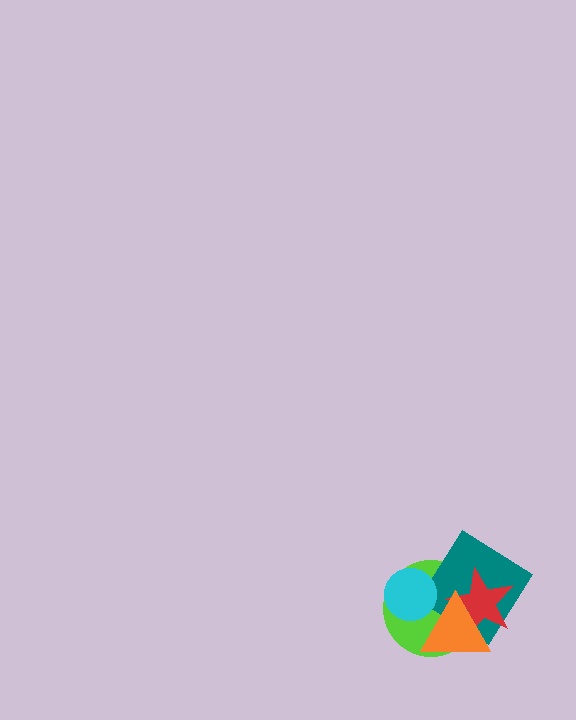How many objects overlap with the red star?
3 objects overlap with the red star.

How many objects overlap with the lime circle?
4 objects overlap with the lime circle.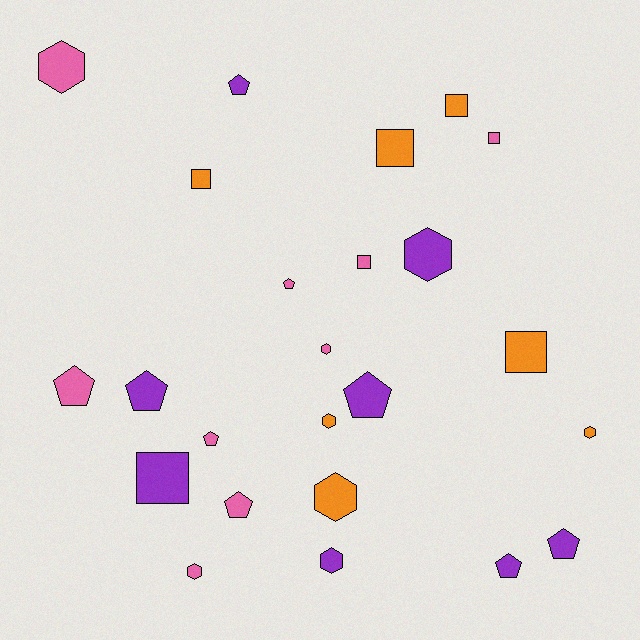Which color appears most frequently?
Pink, with 9 objects.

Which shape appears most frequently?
Pentagon, with 9 objects.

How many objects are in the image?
There are 24 objects.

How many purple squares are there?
There is 1 purple square.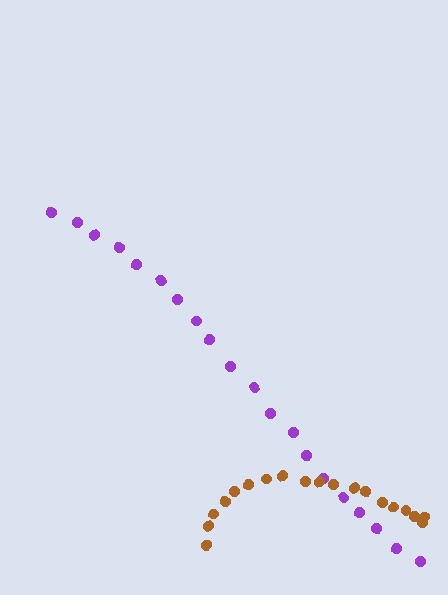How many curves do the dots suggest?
There are 2 distinct paths.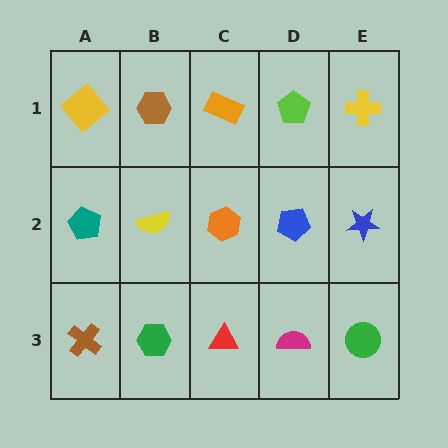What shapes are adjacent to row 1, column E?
A blue star (row 2, column E), a lime pentagon (row 1, column D).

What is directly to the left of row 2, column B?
A teal pentagon.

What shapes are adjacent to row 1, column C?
An orange hexagon (row 2, column C), a brown hexagon (row 1, column B), a lime pentagon (row 1, column D).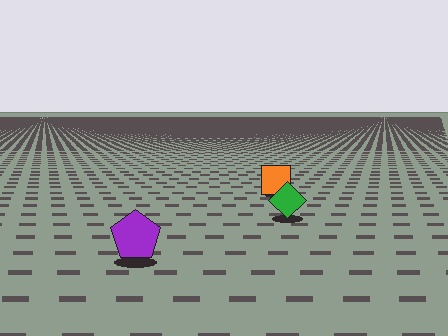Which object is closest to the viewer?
The purple pentagon is closest. The texture marks near it are larger and more spread out.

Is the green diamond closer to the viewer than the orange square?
Yes. The green diamond is closer — you can tell from the texture gradient: the ground texture is coarser near it.